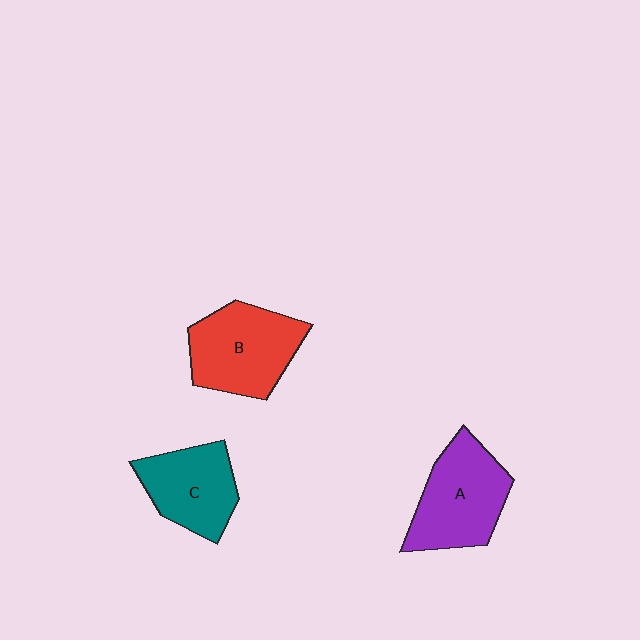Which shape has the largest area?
Shape B (red).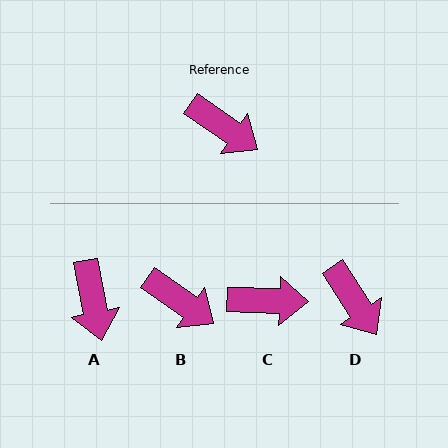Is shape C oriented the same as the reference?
No, it is off by about 33 degrees.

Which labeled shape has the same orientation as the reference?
B.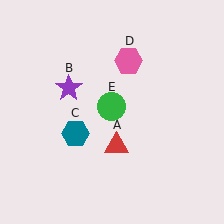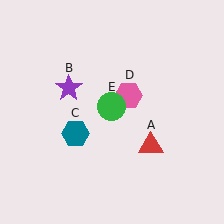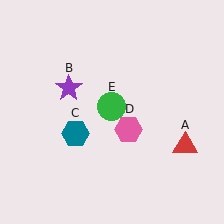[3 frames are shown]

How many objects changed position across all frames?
2 objects changed position: red triangle (object A), pink hexagon (object D).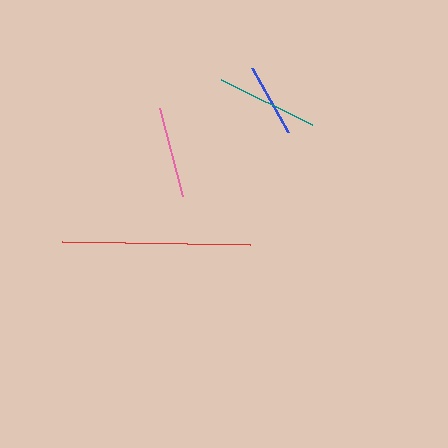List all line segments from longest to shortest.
From longest to shortest: red, teal, pink, blue.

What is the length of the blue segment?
The blue segment is approximately 73 pixels long.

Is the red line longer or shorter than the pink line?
The red line is longer than the pink line.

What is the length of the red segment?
The red segment is approximately 188 pixels long.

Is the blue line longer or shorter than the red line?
The red line is longer than the blue line.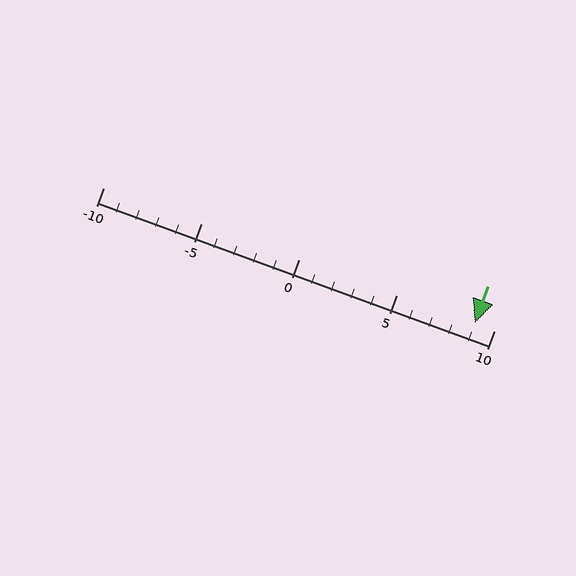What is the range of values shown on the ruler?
The ruler shows values from -10 to 10.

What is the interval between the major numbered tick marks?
The major tick marks are spaced 5 units apart.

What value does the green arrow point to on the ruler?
The green arrow points to approximately 9.